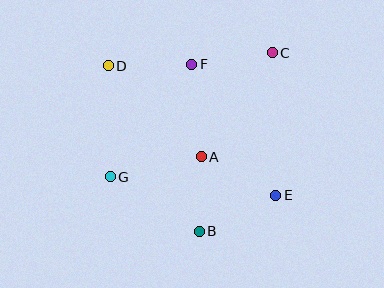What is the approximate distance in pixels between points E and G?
The distance between E and G is approximately 167 pixels.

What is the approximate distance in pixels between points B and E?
The distance between B and E is approximately 85 pixels.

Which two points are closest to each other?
Points A and B are closest to each other.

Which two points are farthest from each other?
Points D and E are farthest from each other.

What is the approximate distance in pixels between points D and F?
The distance between D and F is approximately 83 pixels.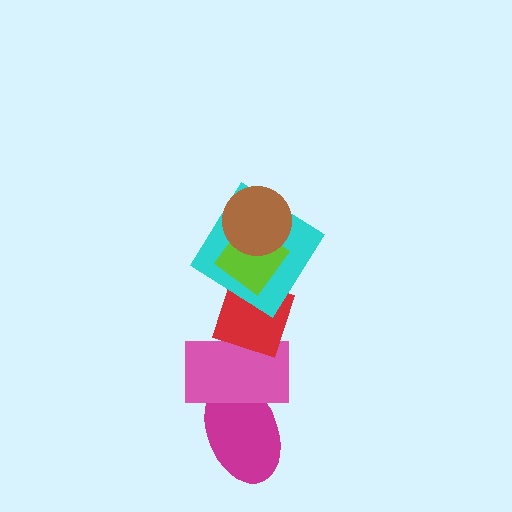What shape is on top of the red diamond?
The cyan diamond is on top of the red diamond.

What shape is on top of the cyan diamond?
The lime diamond is on top of the cyan diamond.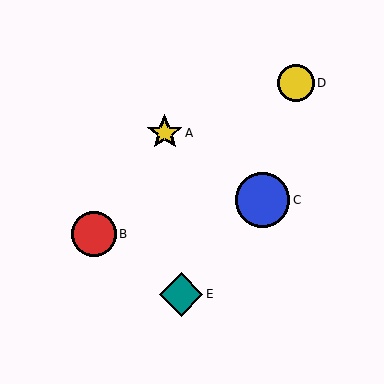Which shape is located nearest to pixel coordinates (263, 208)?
The blue circle (labeled C) at (263, 200) is nearest to that location.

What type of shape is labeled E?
Shape E is a teal diamond.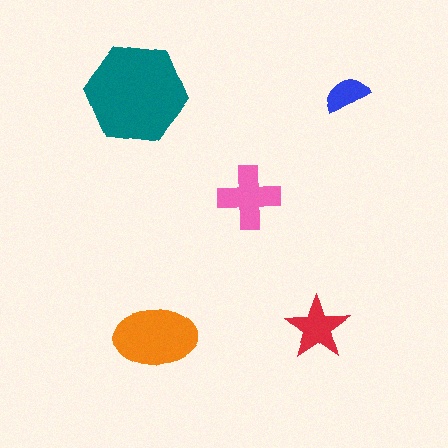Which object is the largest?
The teal hexagon.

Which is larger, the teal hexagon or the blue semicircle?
The teal hexagon.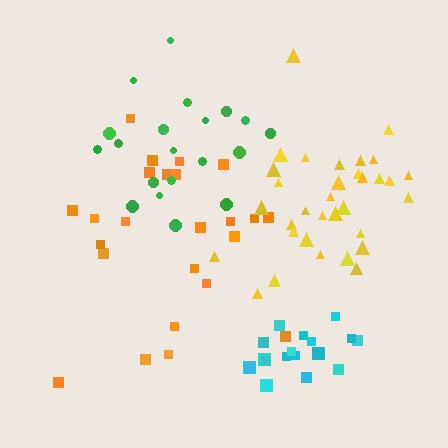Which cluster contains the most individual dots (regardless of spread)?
Yellow (34).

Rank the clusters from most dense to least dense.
yellow, cyan, green, orange.